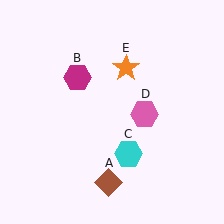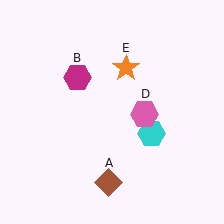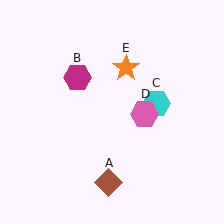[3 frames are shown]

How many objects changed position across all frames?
1 object changed position: cyan hexagon (object C).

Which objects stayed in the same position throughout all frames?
Brown diamond (object A) and magenta hexagon (object B) and pink hexagon (object D) and orange star (object E) remained stationary.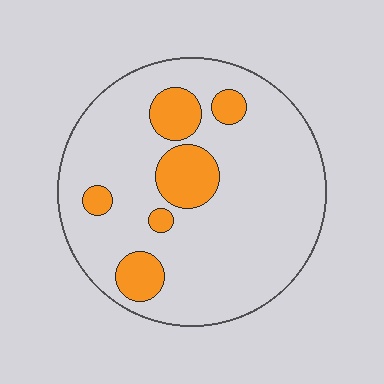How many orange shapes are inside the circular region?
6.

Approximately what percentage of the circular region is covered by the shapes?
Approximately 15%.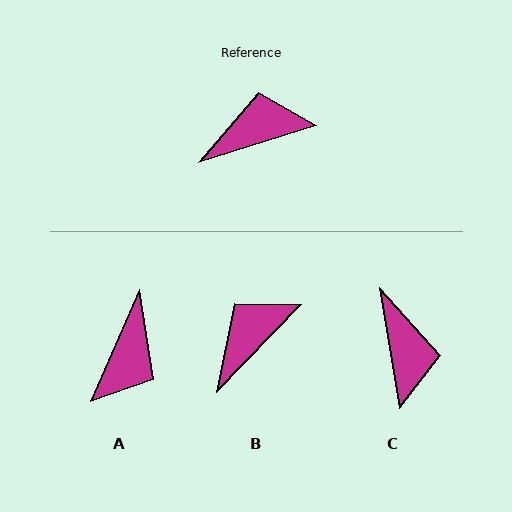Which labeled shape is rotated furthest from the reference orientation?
A, about 131 degrees away.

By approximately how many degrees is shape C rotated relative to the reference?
Approximately 98 degrees clockwise.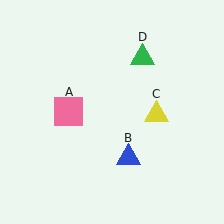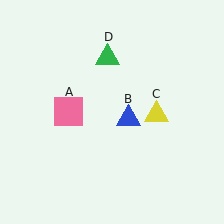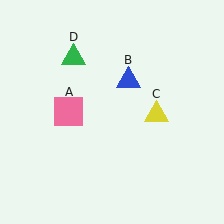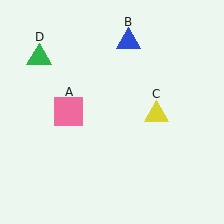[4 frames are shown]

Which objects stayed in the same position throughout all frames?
Pink square (object A) and yellow triangle (object C) remained stationary.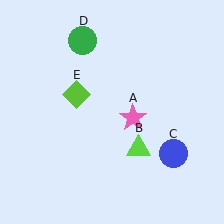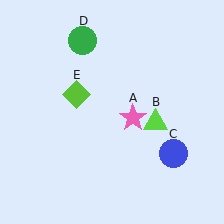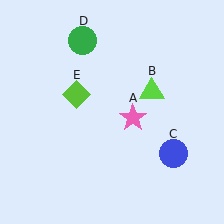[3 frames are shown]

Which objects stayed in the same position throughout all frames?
Pink star (object A) and blue circle (object C) and green circle (object D) and lime diamond (object E) remained stationary.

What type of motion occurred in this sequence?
The lime triangle (object B) rotated counterclockwise around the center of the scene.